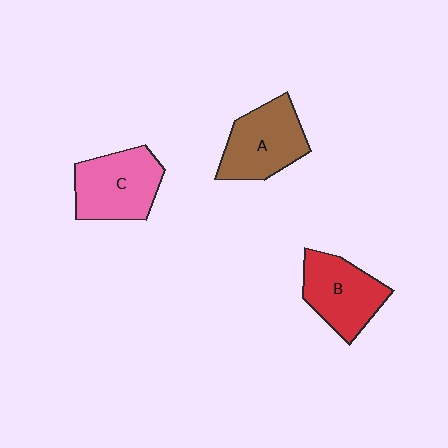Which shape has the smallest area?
Shape B (red).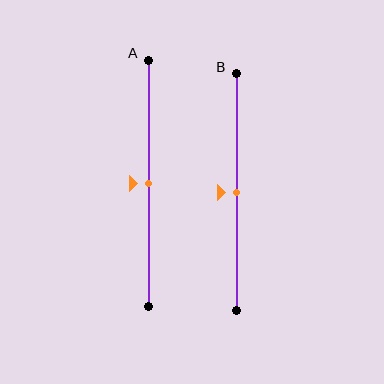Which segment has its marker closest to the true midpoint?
Segment A has its marker closest to the true midpoint.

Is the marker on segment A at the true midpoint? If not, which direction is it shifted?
Yes, the marker on segment A is at the true midpoint.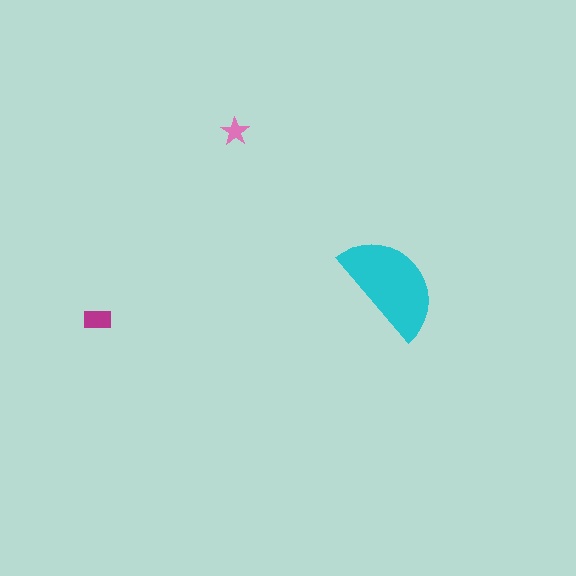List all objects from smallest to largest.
The pink star, the magenta rectangle, the cyan semicircle.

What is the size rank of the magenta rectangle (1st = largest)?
2nd.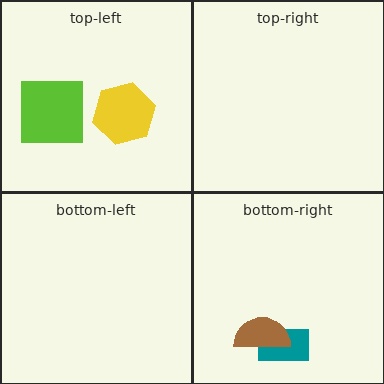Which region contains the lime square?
The top-left region.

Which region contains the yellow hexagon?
The top-left region.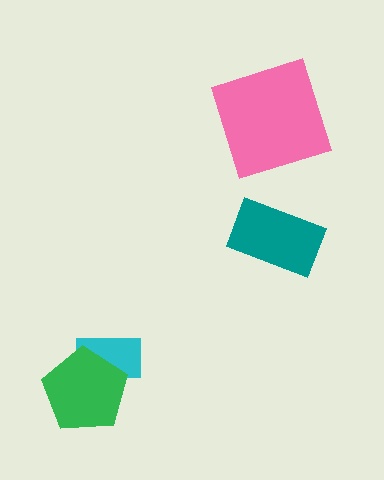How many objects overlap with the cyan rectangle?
1 object overlaps with the cyan rectangle.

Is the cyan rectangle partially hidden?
Yes, it is partially covered by another shape.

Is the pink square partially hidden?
No, no other shape covers it.